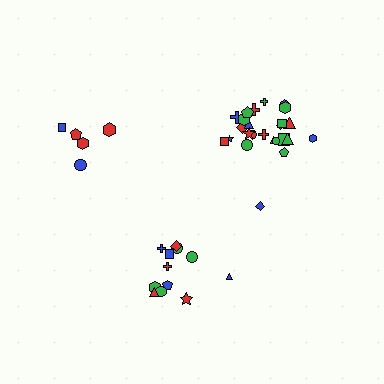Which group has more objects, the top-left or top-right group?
The top-right group.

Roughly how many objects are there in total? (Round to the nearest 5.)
Roughly 40 objects in total.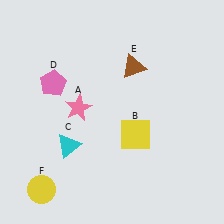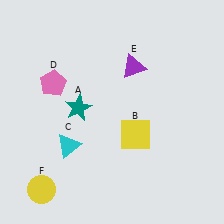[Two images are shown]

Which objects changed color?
A changed from pink to teal. E changed from brown to purple.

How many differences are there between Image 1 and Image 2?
There are 2 differences between the two images.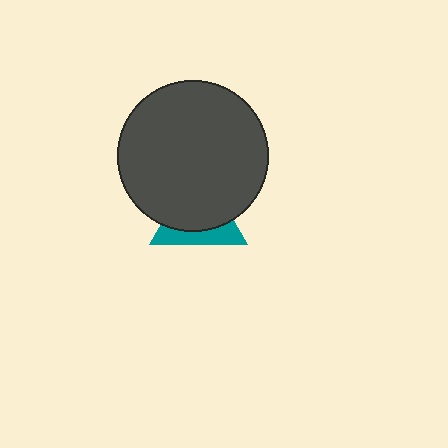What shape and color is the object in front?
The object in front is a dark gray circle.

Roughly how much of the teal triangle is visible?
A small part of it is visible (roughly 36%).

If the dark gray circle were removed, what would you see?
You would see the complete teal triangle.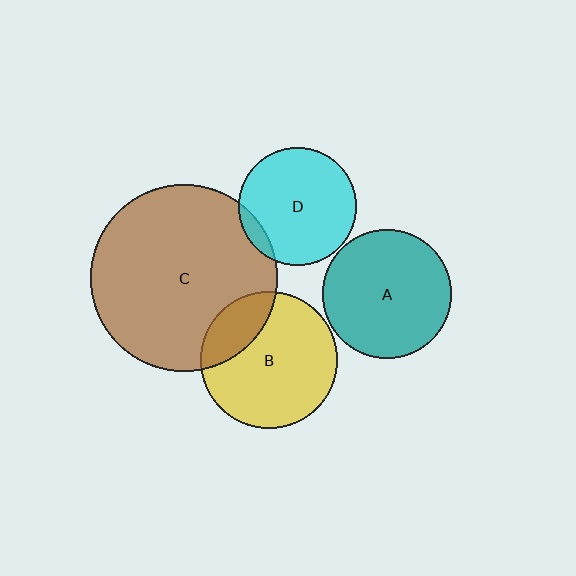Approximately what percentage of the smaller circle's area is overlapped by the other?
Approximately 10%.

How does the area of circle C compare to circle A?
Approximately 2.1 times.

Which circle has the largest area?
Circle C (brown).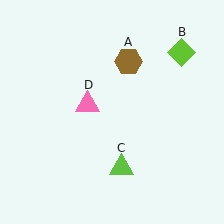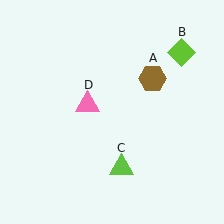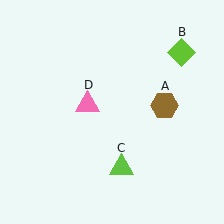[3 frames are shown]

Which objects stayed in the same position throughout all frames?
Lime diamond (object B) and lime triangle (object C) and pink triangle (object D) remained stationary.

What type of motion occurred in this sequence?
The brown hexagon (object A) rotated clockwise around the center of the scene.